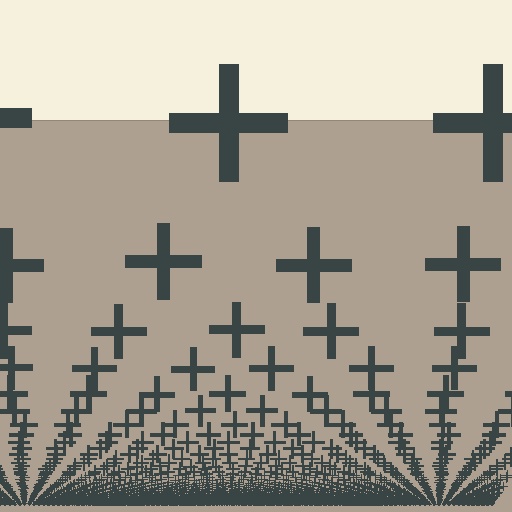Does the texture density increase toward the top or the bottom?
Density increases toward the bottom.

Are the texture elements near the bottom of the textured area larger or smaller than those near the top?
Smaller. The gradient is inverted — elements near the bottom are smaller and denser.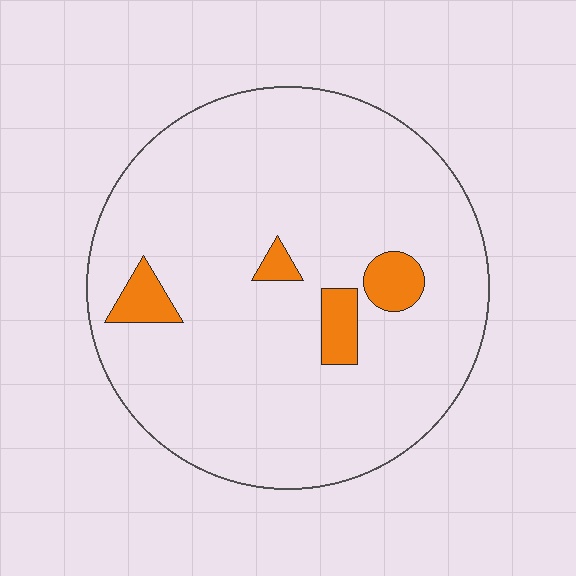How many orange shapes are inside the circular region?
4.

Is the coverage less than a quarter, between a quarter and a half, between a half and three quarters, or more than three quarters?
Less than a quarter.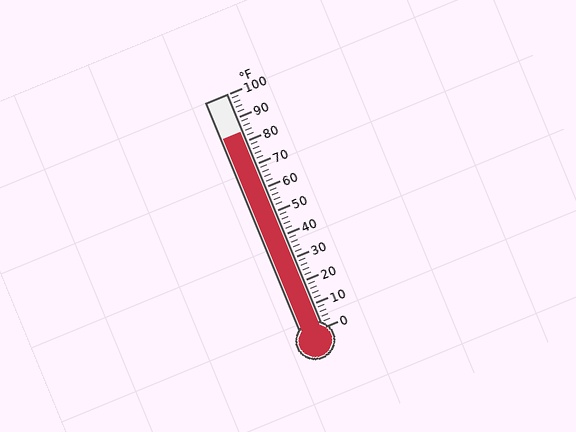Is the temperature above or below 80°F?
The temperature is above 80°F.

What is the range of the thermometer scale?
The thermometer scale ranges from 0°F to 100°F.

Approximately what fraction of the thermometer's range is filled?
The thermometer is filled to approximately 85% of its range.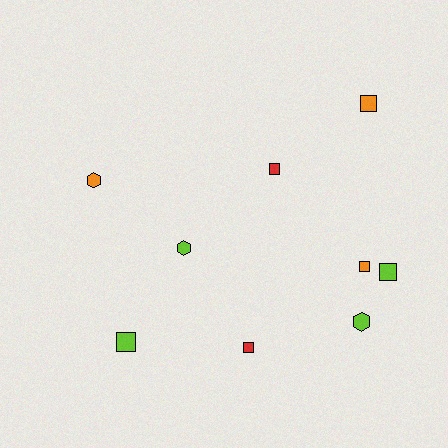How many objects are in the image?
There are 9 objects.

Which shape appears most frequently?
Square, with 6 objects.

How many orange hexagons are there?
There is 1 orange hexagon.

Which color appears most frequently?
Lime, with 4 objects.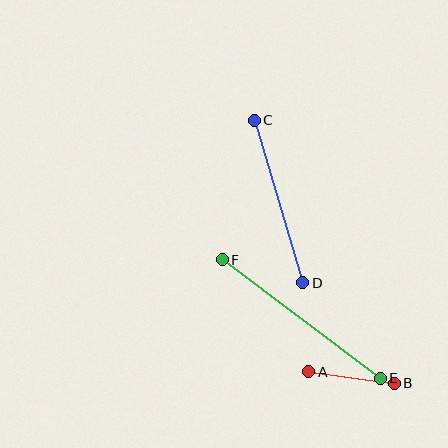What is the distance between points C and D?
The distance is approximately 170 pixels.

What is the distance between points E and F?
The distance is approximately 198 pixels.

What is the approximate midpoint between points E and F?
The midpoint is at approximately (301, 319) pixels.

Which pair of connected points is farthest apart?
Points E and F are farthest apart.